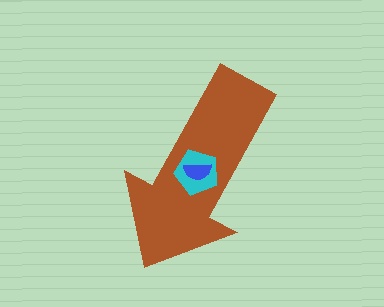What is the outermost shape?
The brown arrow.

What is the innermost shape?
The blue semicircle.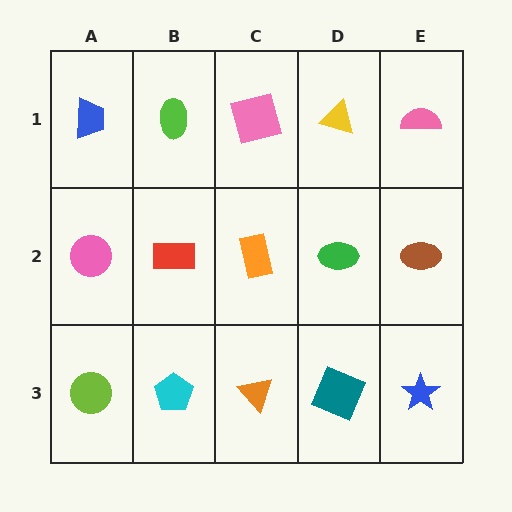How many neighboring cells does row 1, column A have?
2.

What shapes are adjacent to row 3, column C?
An orange rectangle (row 2, column C), a cyan pentagon (row 3, column B), a teal square (row 3, column D).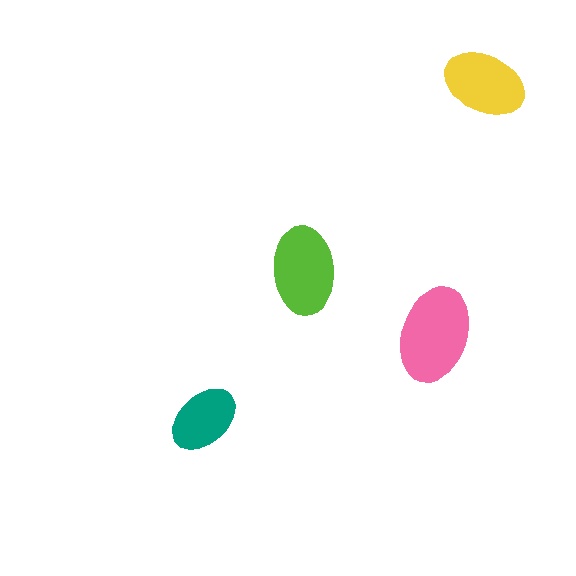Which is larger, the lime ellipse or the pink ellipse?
The pink one.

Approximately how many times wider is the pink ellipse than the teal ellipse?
About 1.5 times wider.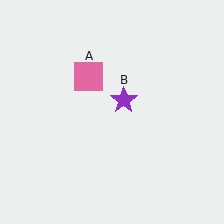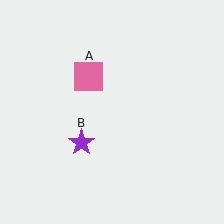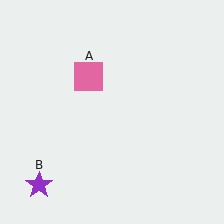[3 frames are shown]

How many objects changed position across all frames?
1 object changed position: purple star (object B).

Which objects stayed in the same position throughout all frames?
Pink square (object A) remained stationary.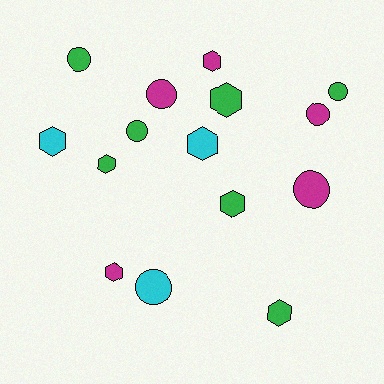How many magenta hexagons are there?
There are 2 magenta hexagons.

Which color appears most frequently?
Green, with 7 objects.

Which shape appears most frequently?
Hexagon, with 8 objects.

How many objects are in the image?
There are 15 objects.